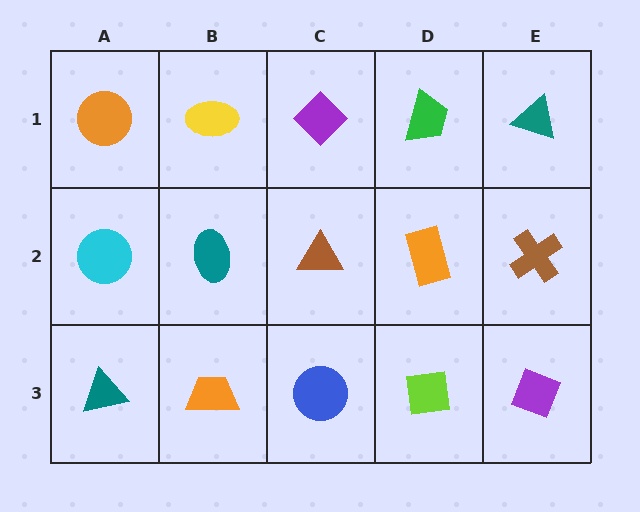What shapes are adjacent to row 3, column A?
A cyan circle (row 2, column A), an orange trapezoid (row 3, column B).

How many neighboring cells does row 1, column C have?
3.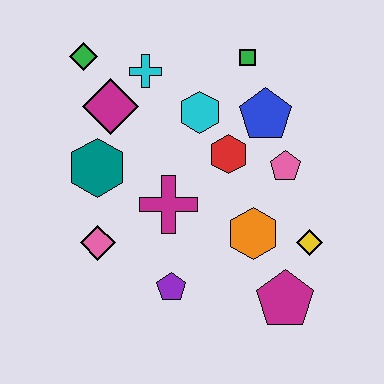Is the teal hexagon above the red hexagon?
No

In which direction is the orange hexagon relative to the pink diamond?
The orange hexagon is to the right of the pink diamond.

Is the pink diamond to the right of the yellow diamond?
No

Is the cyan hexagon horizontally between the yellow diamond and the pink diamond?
Yes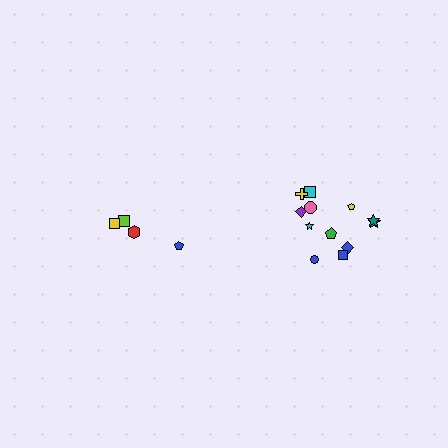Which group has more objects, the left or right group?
The right group.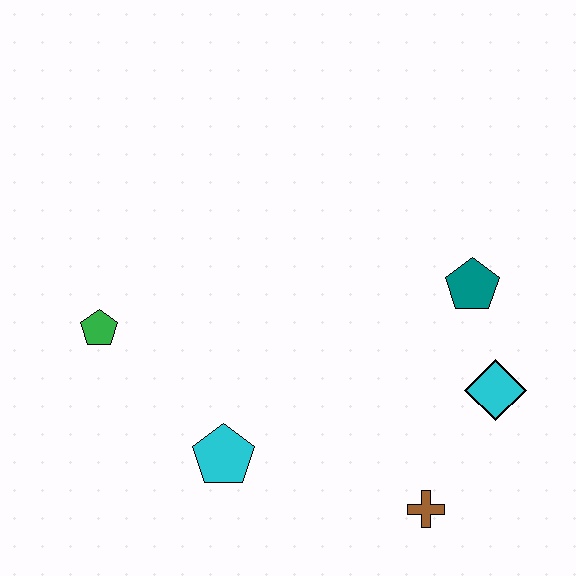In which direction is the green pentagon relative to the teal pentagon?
The green pentagon is to the left of the teal pentagon.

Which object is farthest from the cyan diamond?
The green pentagon is farthest from the cyan diamond.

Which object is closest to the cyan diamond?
The teal pentagon is closest to the cyan diamond.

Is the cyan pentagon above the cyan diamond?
No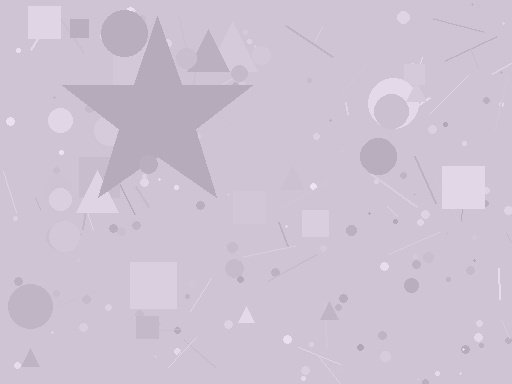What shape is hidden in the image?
A star is hidden in the image.